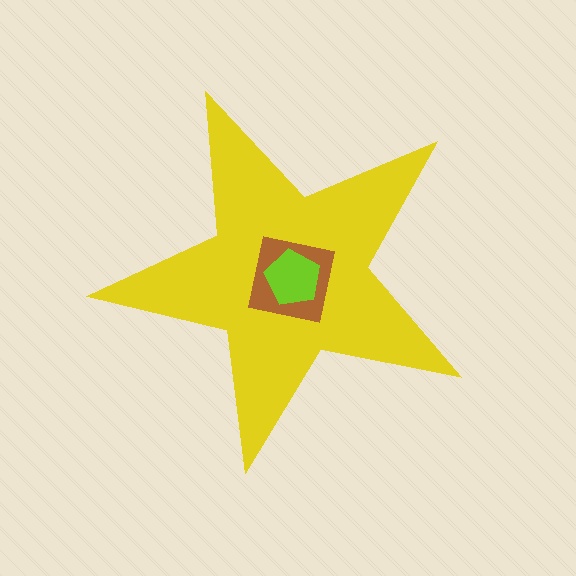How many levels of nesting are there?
3.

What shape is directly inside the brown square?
The lime pentagon.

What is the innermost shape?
The lime pentagon.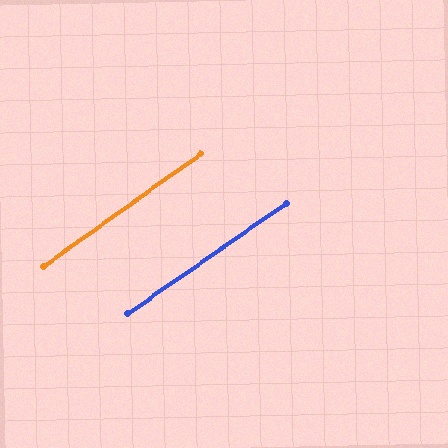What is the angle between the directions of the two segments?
Approximately 1 degree.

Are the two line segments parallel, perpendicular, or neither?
Parallel — their directions differ by only 0.6°.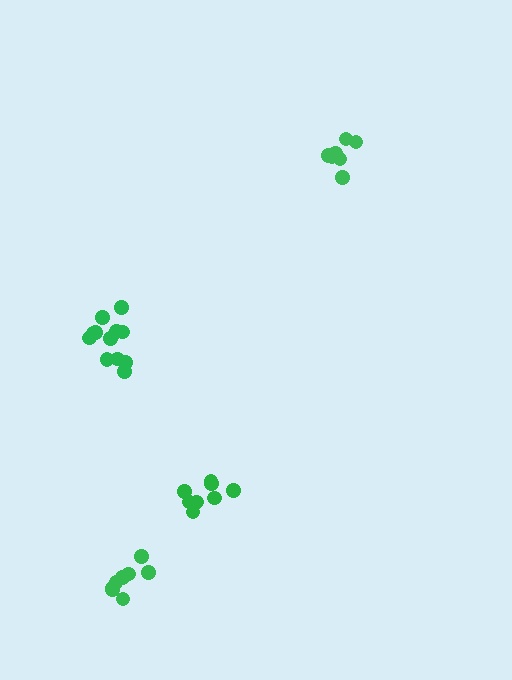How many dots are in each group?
Group 1: 9 dots, Group 2: 7 dots, Group 3: 12 dots, Group 4: 8 dots (36 total).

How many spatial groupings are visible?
There are 4 spatial groupings.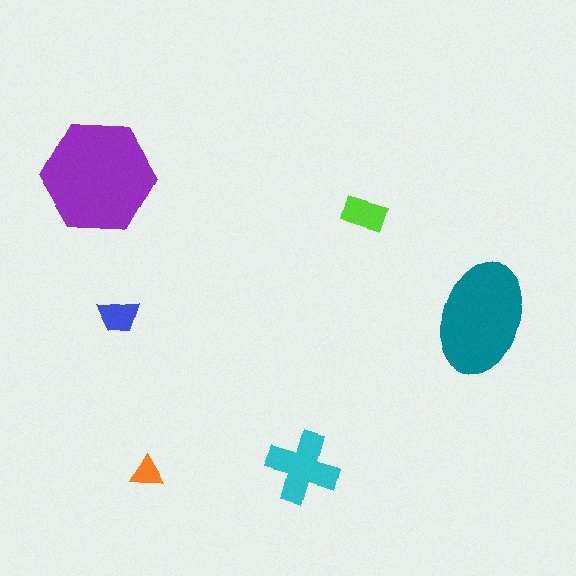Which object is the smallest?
The orange triangle.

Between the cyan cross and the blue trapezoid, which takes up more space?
The cyan cross.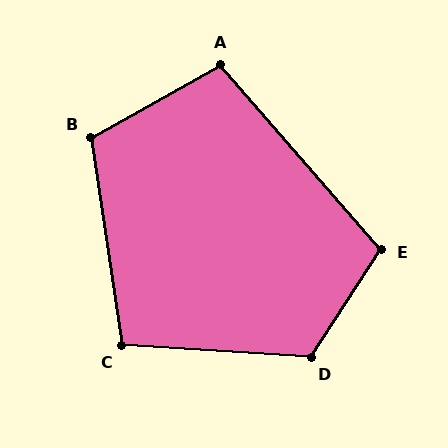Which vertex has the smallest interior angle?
C, at approximately 102 degrees.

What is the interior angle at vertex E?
Approximately 106 degrees (obtuse).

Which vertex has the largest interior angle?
D, at approximately 120 degrees.